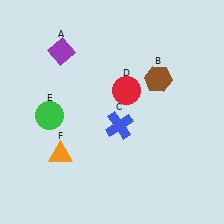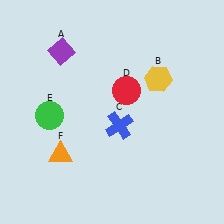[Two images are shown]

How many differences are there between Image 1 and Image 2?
There is 1 difference between the two images.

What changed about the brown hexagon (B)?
In Image 1, B is brown. In Image 2, it changed to yellow.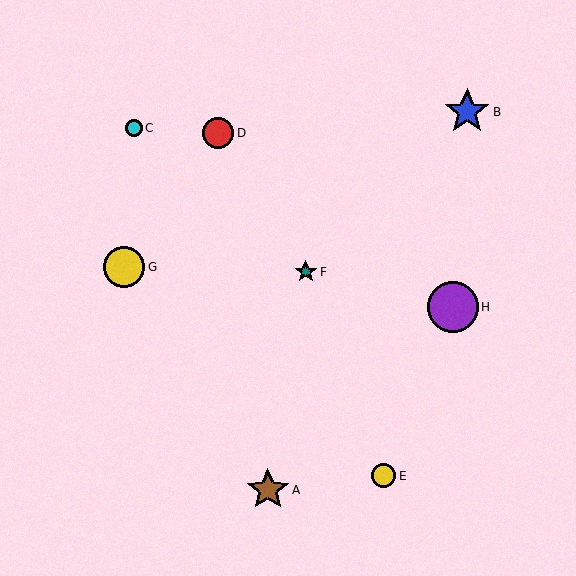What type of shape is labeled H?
Shape H is a purple circle.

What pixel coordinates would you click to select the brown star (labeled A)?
Click at (268, 490) to select the brown star A.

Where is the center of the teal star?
The center of the teal star is at (306, 272).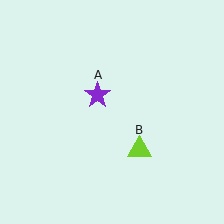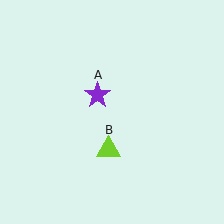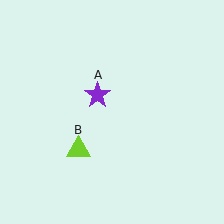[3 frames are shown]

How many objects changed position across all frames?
1 object changed position: lime triangle (object B).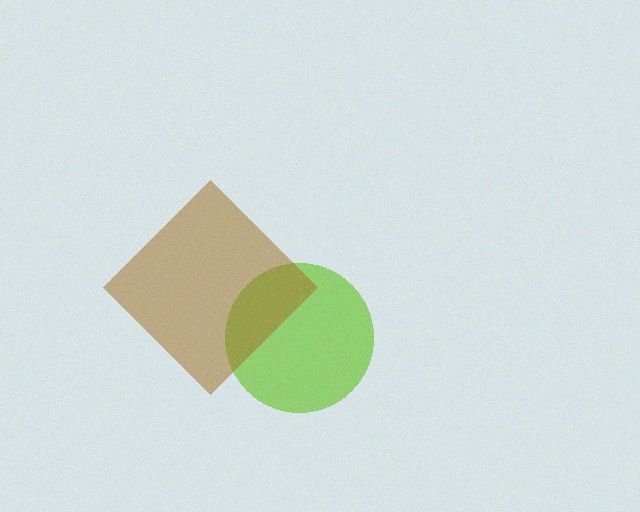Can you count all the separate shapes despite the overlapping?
Yes, there are 2 separate shapes.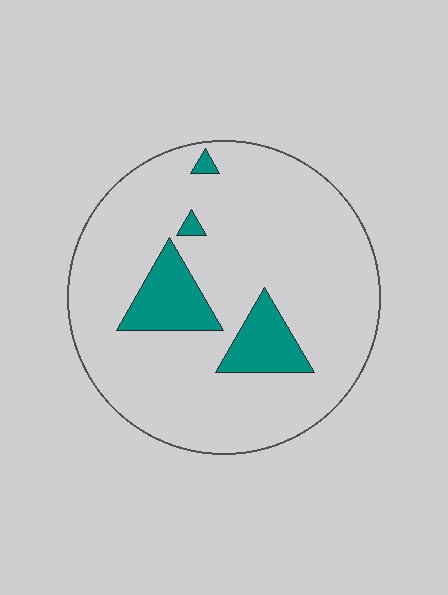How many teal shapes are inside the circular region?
4.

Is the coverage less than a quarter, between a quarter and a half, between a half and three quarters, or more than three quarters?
Less than a quarter.